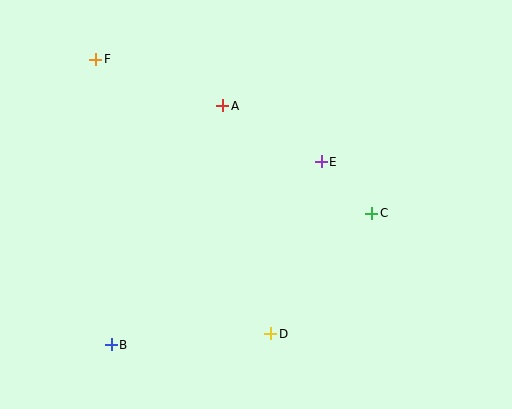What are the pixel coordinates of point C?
Point C is at (372, 213).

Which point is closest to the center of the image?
Point E at (321, 162) is closest to the center.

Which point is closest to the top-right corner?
Point E is closest to the top-right corner.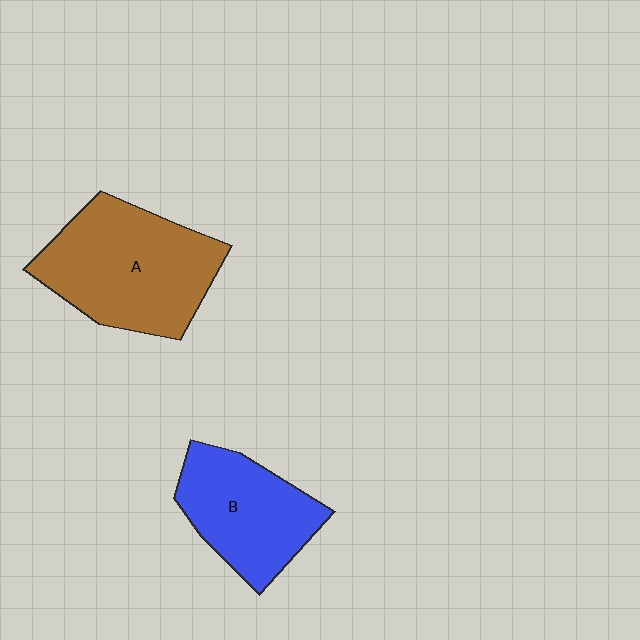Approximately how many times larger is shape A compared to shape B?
Approximately 1.4 times.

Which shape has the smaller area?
Shape B (blue).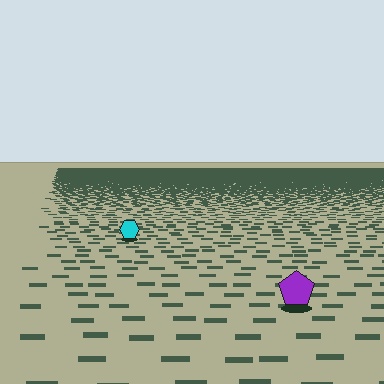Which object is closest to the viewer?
The purple pentagon is closest. The texture marks near it are larger and more spread out.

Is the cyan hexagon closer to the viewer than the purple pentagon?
No. The purple pentagon is closer — you can tell from the texture gradient: the ground texture is coarser near it.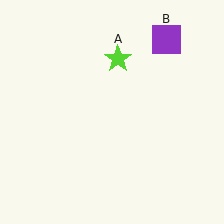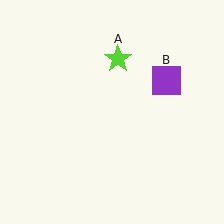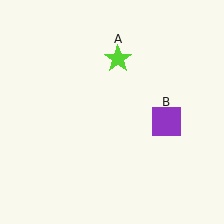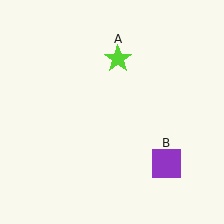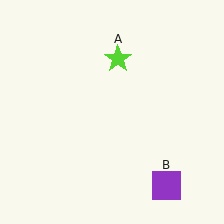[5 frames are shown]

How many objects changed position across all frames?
1 object changed position: purple square (object B).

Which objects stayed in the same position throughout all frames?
Lime star (object A) remained stationary.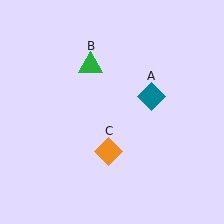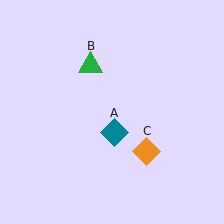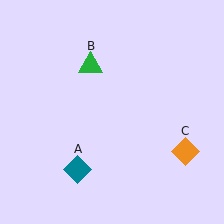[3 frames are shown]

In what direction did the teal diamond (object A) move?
The teal diamond (object A) moved down and to the left.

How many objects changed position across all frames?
2 objects changed position: teal diamond (object A), orange diamond (object C).